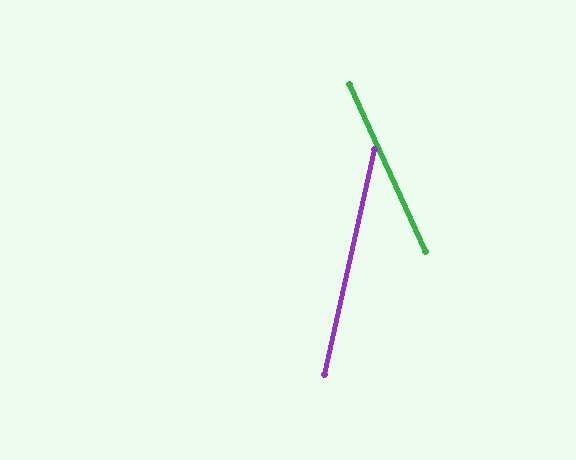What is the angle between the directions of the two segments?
Approximately 37 degrees.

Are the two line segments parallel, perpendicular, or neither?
Neither parallel nor perpendicular — they differ by about 37°.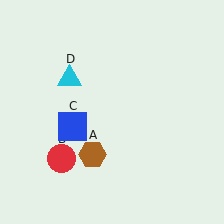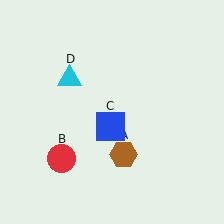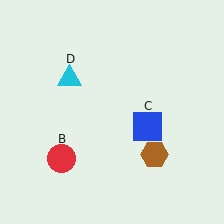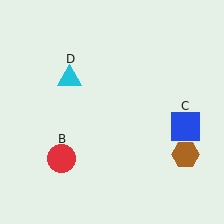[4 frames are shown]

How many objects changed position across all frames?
2 objects changed position: brown hexagon (object A), blue square (object C).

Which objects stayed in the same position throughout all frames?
Red circle (object B) and cyan triangle (object D) remained stationary.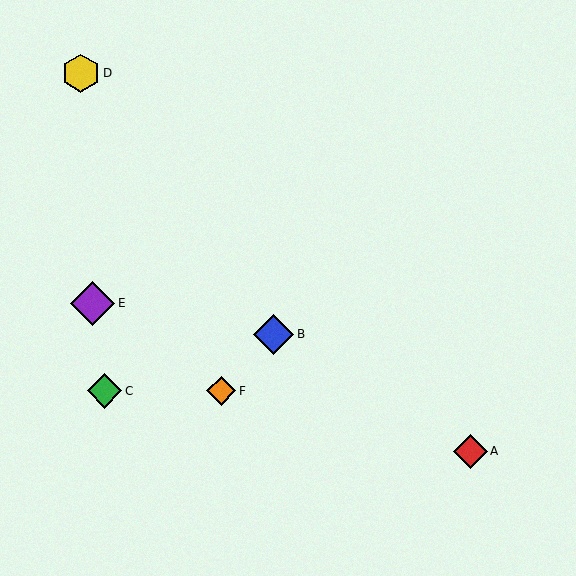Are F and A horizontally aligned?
No, F is at y≈391 and A is at y≈451.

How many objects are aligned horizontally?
2 objects (C, F) are aligned horizontally.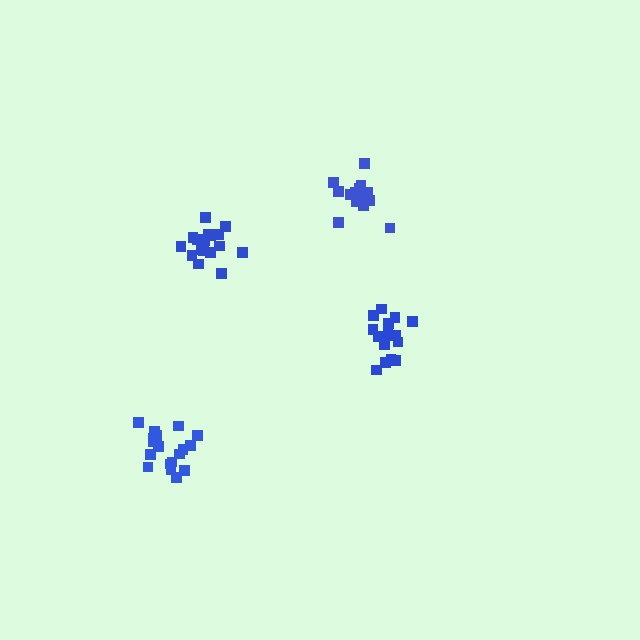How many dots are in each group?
Group 1: 19 dots, Group 2: 17 dots, Group 3: 17 dots, Group 4: 15 dots (68 total).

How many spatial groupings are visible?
There are 4 spatial groupings.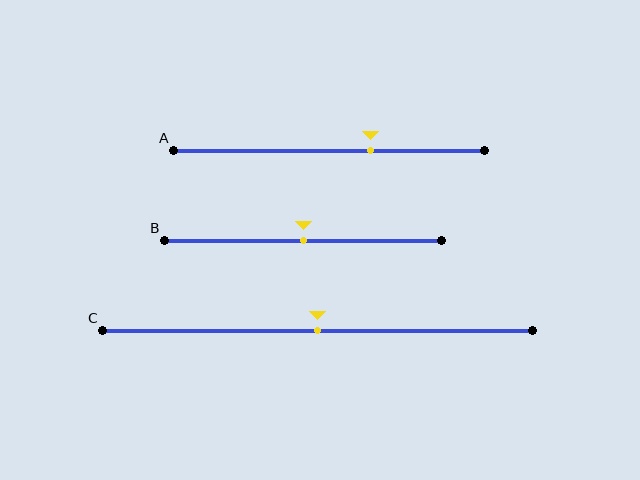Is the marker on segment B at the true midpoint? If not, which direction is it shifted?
Yes, the marker on segment B is at the true midpoint.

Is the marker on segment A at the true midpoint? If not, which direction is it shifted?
No, the marker on segment A is shifted to the right by about 13% of the segment length.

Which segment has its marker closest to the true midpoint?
Segment B has its marker closest to the true midpoint.